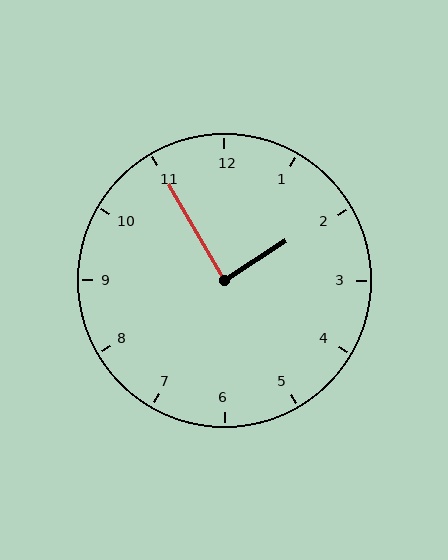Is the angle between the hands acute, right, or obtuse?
It is right.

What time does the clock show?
1:55.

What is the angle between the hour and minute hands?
Approximately 88 degrees.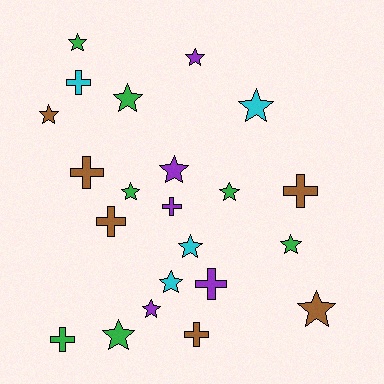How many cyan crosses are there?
There is 1 cyan cross.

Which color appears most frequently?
Green, with 7 objects.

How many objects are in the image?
There are 22 objects.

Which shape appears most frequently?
Star, with 14 objects.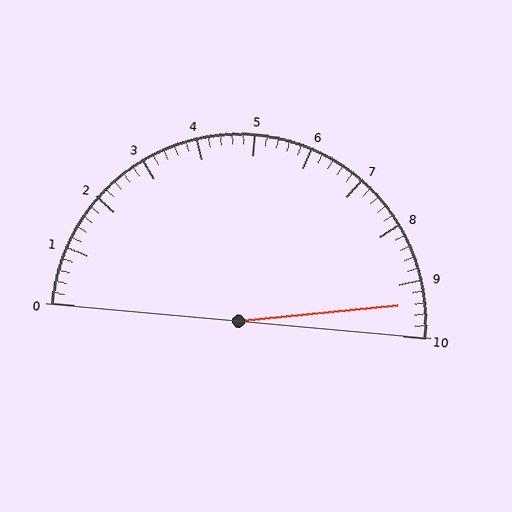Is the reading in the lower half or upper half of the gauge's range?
The reading is in the upper half of the range (0 to 10).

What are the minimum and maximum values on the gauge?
The gauge ranges from 0 to 10.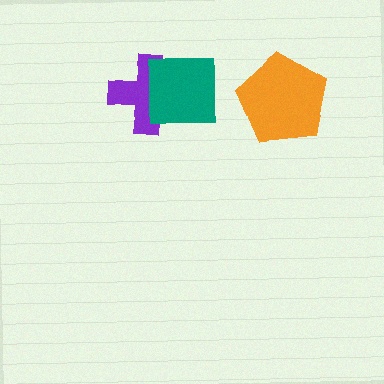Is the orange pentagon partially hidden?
No, no other shape covers it.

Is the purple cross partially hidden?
Yes, it is partially covered by another shape.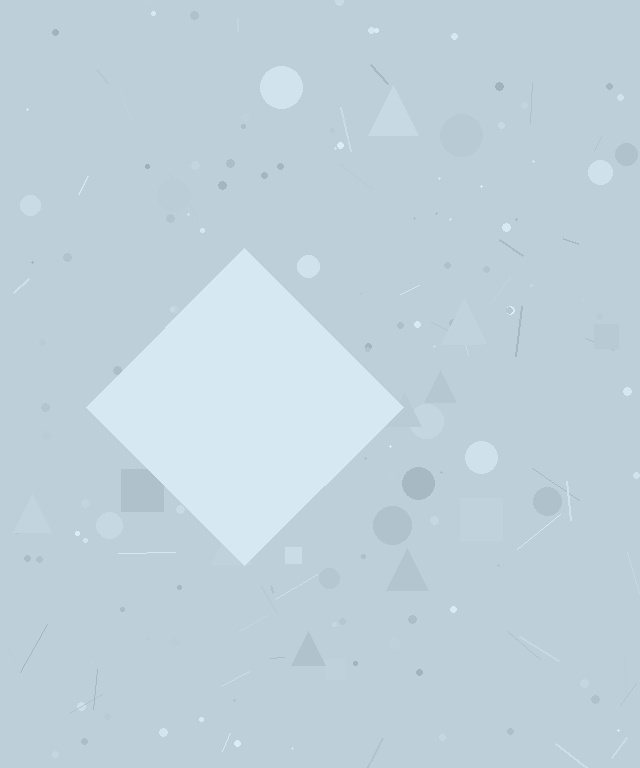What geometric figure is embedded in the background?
A diamond is embedded in the background.